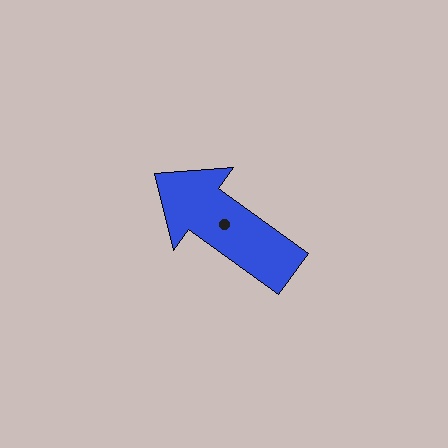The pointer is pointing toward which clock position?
Roughly 10 o'clock.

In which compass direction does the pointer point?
Northwest.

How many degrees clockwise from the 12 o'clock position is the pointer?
Approximately 306 degrees.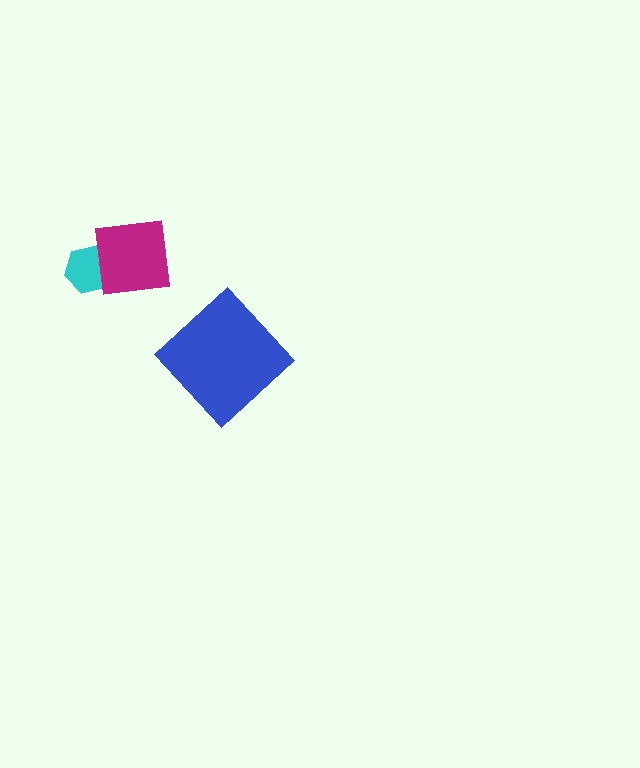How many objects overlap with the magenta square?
1 object overlaps with the magenta square.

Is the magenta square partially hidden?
No, no other shape covers it.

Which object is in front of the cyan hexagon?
The magenta square is in front of the cyan hexagon.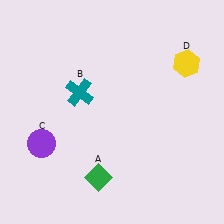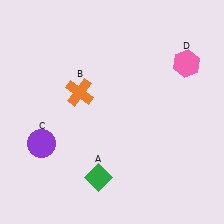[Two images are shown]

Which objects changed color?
B changed from teal to orange. D changed from yellow to pink.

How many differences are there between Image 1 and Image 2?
There are 2 differences between the two images.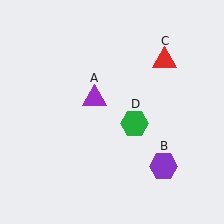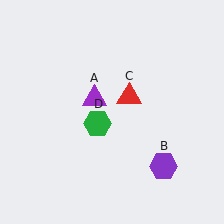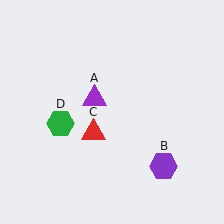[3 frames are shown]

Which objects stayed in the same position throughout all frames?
Purple triangle (object A) and purple hexagon (object B) remained stationary.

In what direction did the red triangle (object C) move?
The red triangle (object C) moved down and to the left.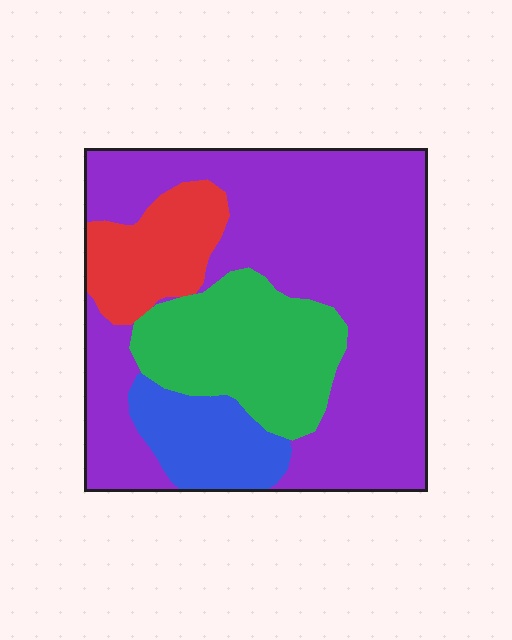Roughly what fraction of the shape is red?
Red covers roughly 10% of the shape.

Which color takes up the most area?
Purple, at roughly 60%.